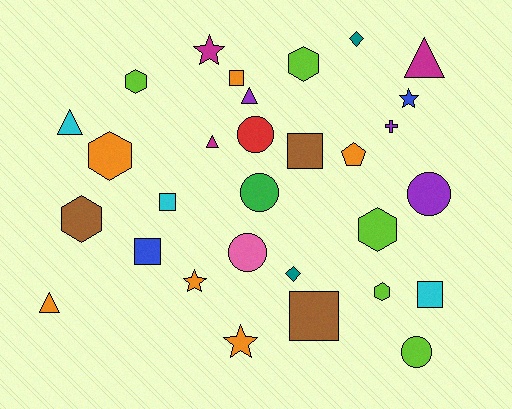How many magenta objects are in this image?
There are 3 magenta objects.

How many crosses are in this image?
There is 1 cross.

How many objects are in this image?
There are 30 objects.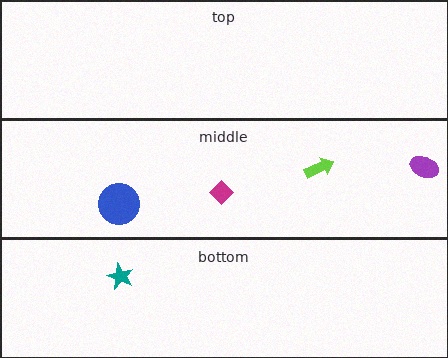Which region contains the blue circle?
The middle region.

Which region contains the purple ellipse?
The middle region.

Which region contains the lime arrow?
The middle region.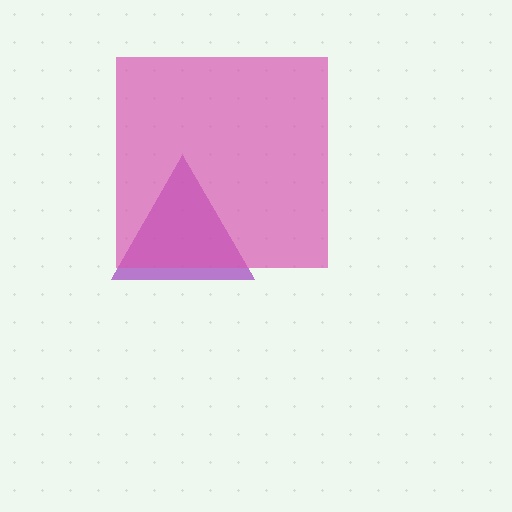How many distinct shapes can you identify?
There are 2 distinct shapes: a purple triangle, a pink square.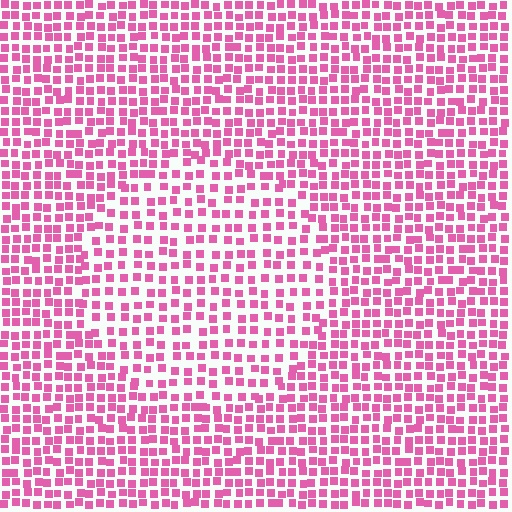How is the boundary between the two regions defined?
The boundary is defined by a change in element density (approximately 1.5x ratio). All elements are the same color, size, and shape.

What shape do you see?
I see a circle.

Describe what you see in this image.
The image contains small pink elements arranged at two different densities. A circle-shaped region is visible where the elements are less densely packed than the surrounding area.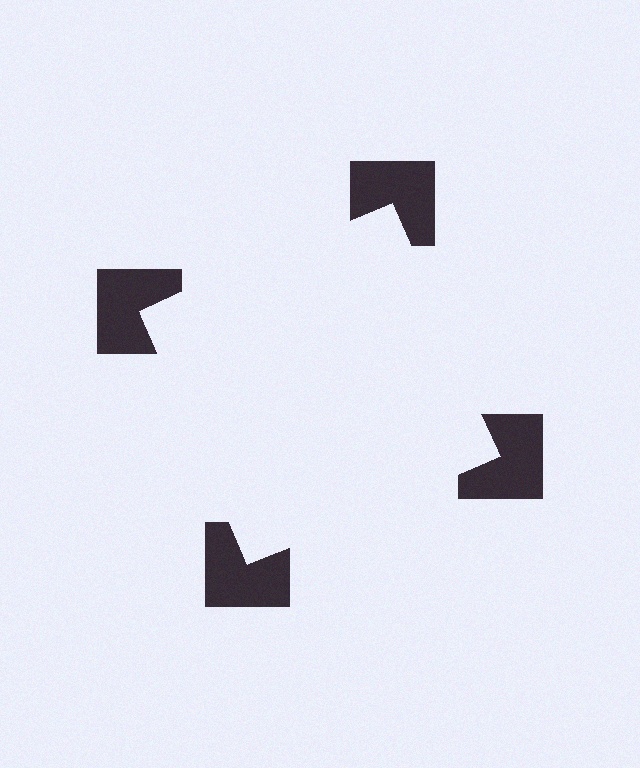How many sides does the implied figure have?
4 sides.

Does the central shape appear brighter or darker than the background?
It typically appears slightly brighter than the background, even though no actual brightness change is drawn.